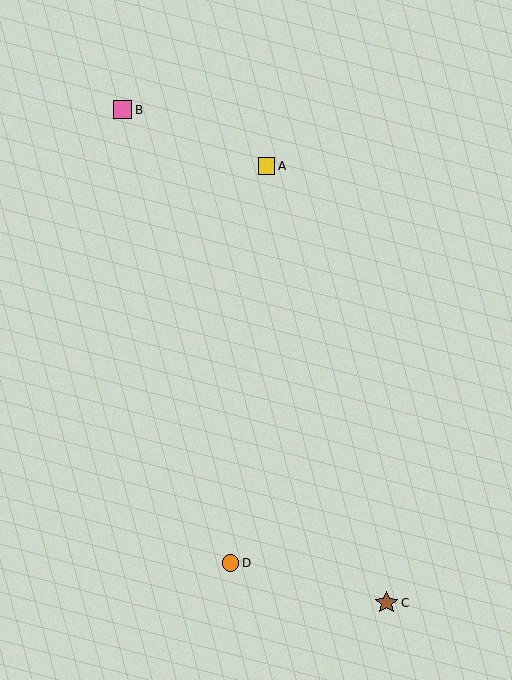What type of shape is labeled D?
Shape D is an orange circle.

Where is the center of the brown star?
The center of the brown star is at (387, 603).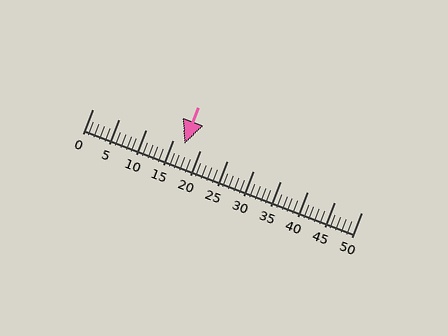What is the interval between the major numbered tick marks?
The major tick marks are spaced 5 units apart.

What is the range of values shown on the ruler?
The ruler shows values from 0 to 50.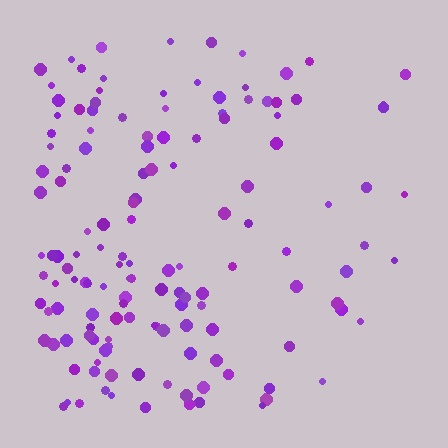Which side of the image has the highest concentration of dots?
The left.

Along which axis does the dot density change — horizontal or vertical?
Horizontal.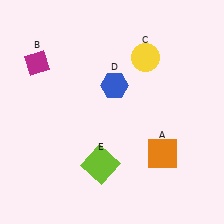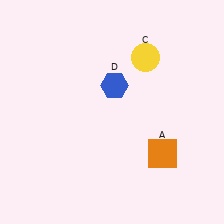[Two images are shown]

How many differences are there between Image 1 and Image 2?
There are 2 differences between the two images.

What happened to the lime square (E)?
The lime square (E) was removed in Image 2. It was in the bottom-left area of Image 1.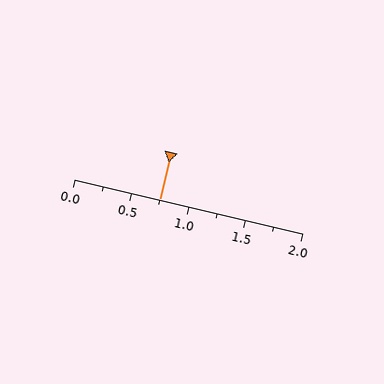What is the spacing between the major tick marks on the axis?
The major ticks are spaced 0.5 apart.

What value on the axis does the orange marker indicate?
The marker indicates approximately 0.75.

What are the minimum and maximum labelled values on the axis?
The axis runs from 0.0 to 2.0.